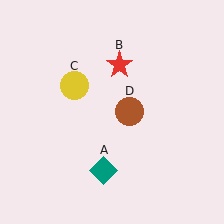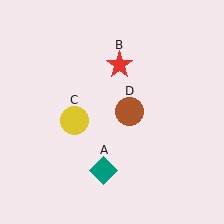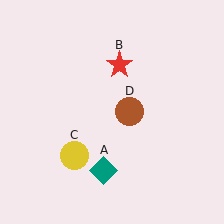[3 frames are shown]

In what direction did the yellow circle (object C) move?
The yellow circle (object C) moved down.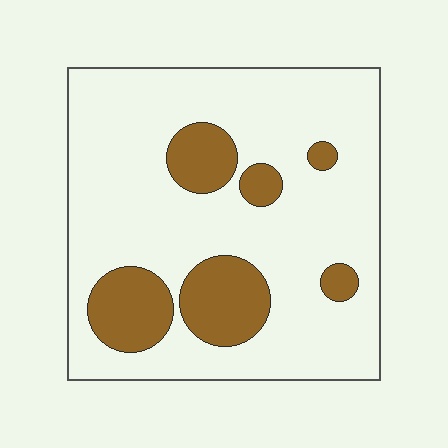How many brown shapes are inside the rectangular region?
6.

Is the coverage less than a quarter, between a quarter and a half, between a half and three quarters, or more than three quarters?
Less than a quarter.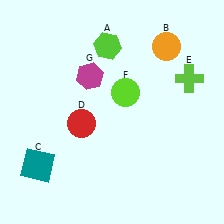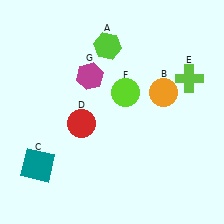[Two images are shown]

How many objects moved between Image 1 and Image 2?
1 object moved between the two images.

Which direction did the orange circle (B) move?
The orange circle (B) moved down.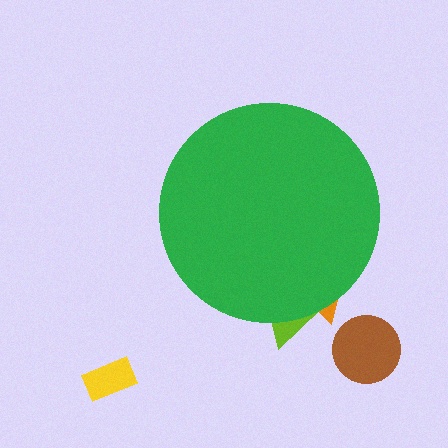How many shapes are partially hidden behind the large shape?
2 shapes are partially hidden.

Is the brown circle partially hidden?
No, the brown circle is fully visible.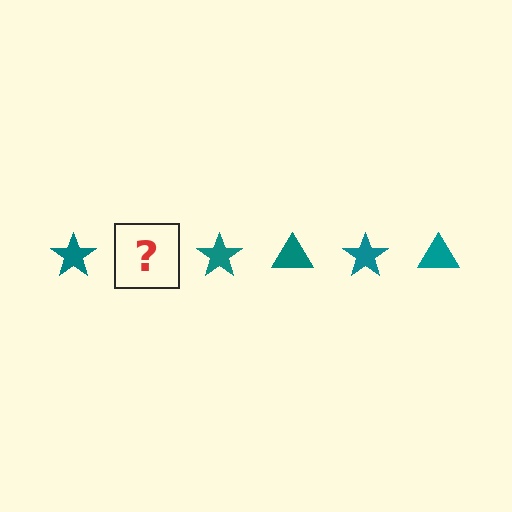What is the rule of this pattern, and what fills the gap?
The rule is that the pattern cycles through star, triangle shapes in teal. The gap should be filled with a teal triangle.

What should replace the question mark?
The question mark should be replaced with a teal triangle.